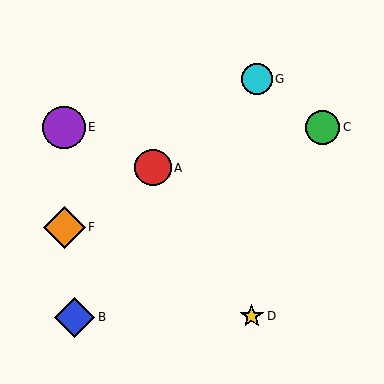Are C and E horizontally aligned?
Yes, both are at y≈127.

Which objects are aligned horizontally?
Objects C, E are aligned horizontally.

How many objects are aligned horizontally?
2 objects (C, E) are aligned horizontally.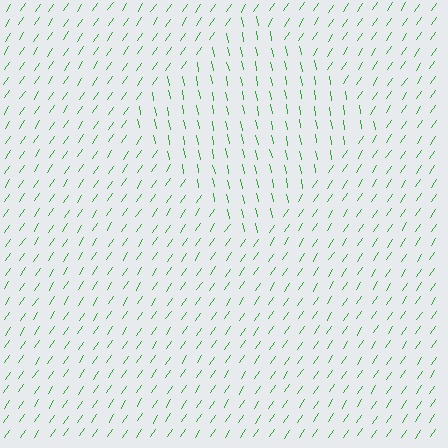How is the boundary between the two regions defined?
The boundary is defined purely by a change in line orientation (approximately 45 degrees difference). All lines are the same color and thickness.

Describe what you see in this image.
The image is filled with small green line segments. A diamond region in the image has lines oriented differently from the surrounding lines, creating a visible texture boundary.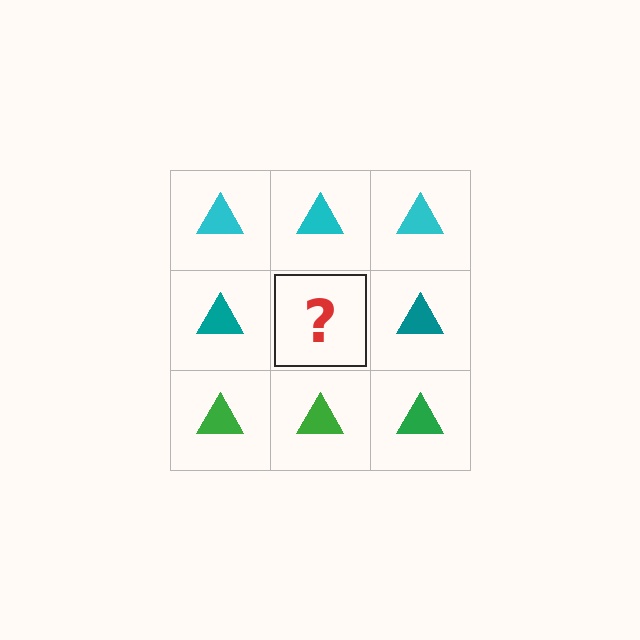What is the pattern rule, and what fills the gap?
The rule is that each row has a consistent color. The gap should be filled with a teal triangle.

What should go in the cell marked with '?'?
The missing cell should contain a teal triangle.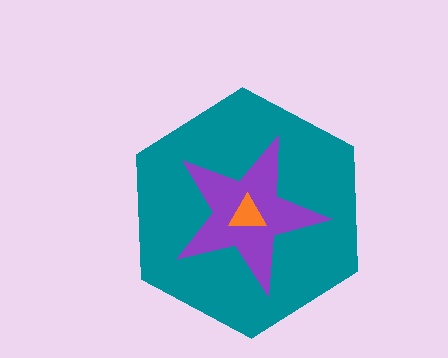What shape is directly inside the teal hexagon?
The purple star.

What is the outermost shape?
The teal hexagon.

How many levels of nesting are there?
3.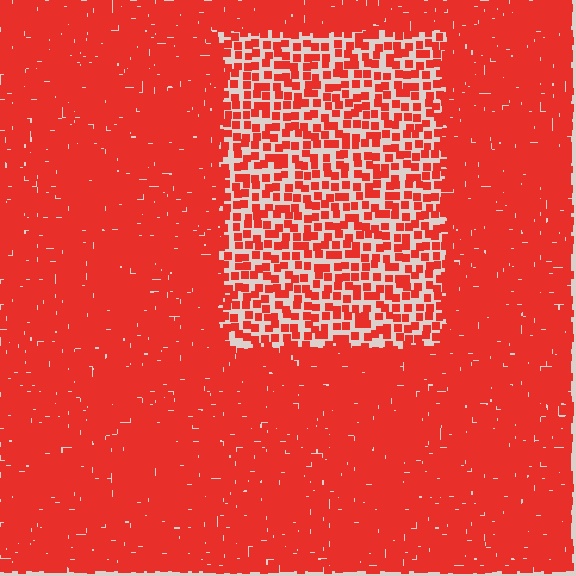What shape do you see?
I see a rectangle.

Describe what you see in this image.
The image contains small red elements arranged at two different densities. A rectangle-shaped region is visible where the elements are less densely packed than the surrounding area.